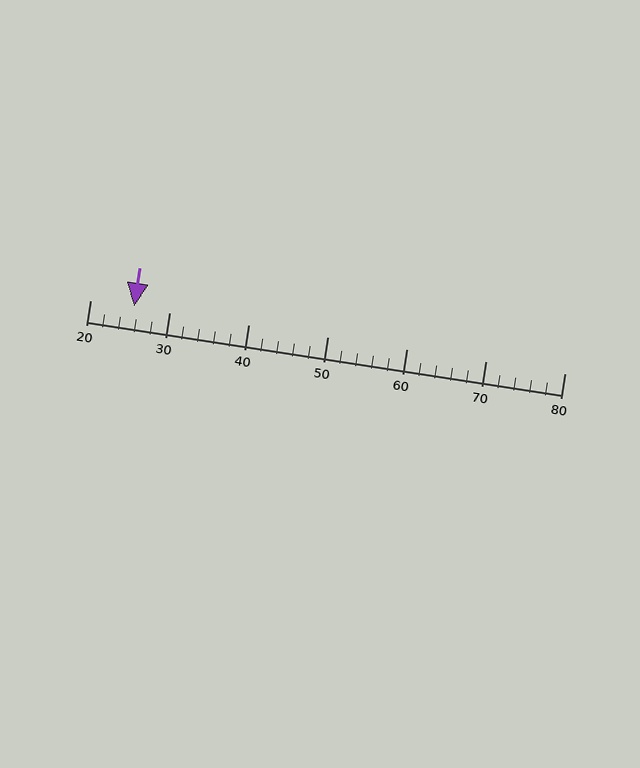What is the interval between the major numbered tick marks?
The major tick marks are spaced 10 units apart.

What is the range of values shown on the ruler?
The ruler shows values from 20 to 80.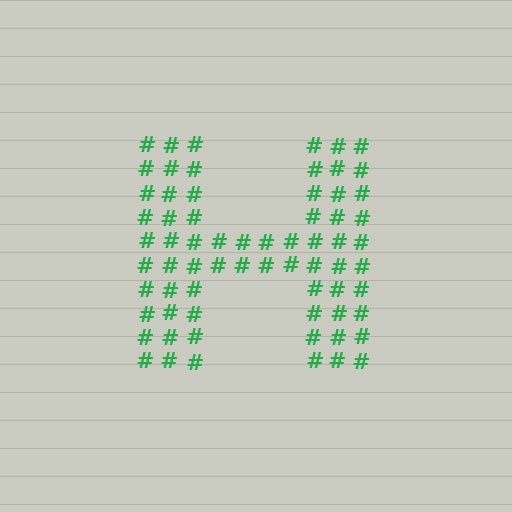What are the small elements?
The small elements are hash symbols.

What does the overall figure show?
The overall figure shows the letter H.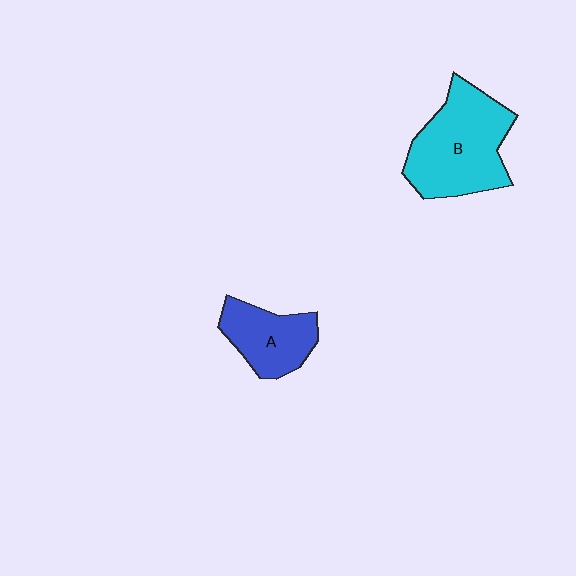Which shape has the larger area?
Shape B (cyan).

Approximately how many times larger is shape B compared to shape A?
Approximately 1.7 times.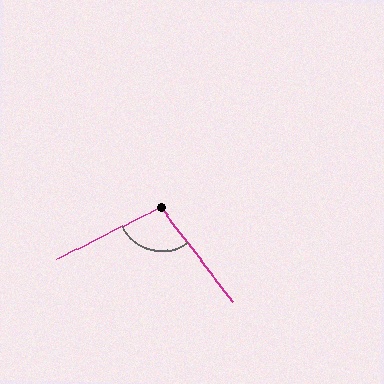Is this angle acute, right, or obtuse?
It is obtuse.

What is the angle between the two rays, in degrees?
Approximately 101 degrees.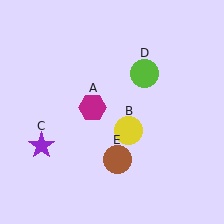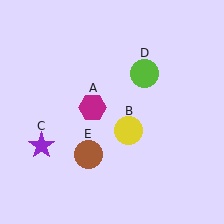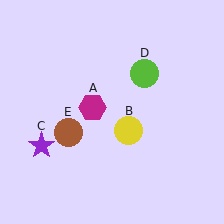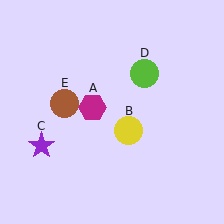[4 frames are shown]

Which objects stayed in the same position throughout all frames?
Magenta hexagon (object A) and yellow circle (object B) and purple star (object C) and lime circle (object D) remained stationary.